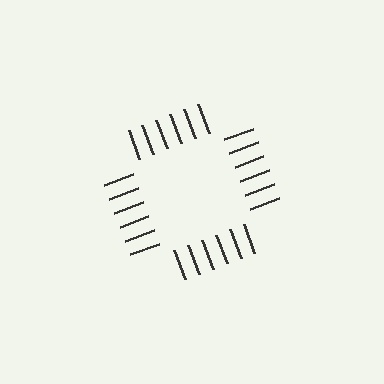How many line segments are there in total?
24 — 6 along each of the 4 edges.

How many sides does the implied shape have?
4 sides — the line-ends trace a square.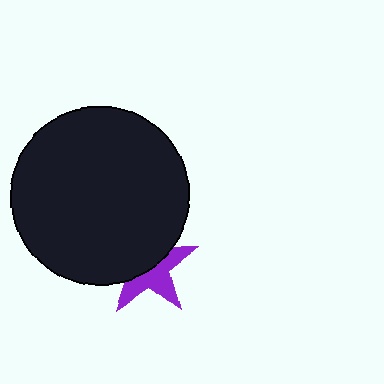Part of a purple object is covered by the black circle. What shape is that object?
It is a star.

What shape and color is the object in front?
The object in front is a black circle.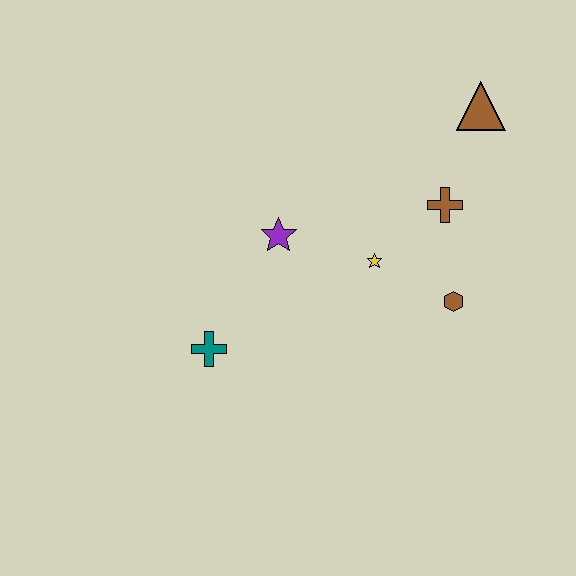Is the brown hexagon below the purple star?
Yes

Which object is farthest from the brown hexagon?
The teal cross is farthest from the brown hexagon.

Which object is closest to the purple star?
The yellow star is closest to the purple star.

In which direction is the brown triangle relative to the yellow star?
The brown triangle is above the yellow star.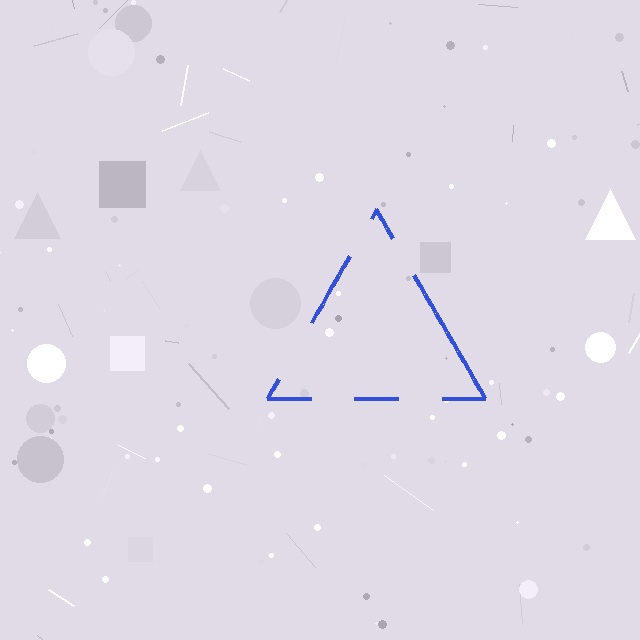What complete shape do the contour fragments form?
The contour fragments form a triangle.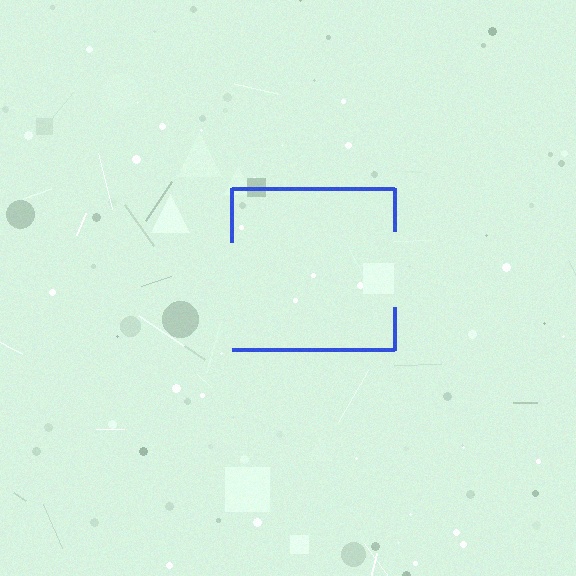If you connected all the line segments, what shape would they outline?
They would outline a square.